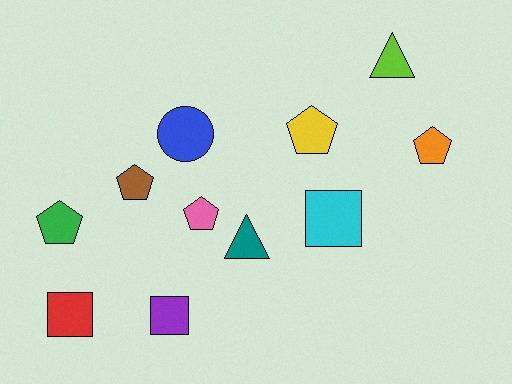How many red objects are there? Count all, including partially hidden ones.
There is 1 red object.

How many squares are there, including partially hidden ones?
There are 3 squares.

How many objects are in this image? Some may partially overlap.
There are 11 objects.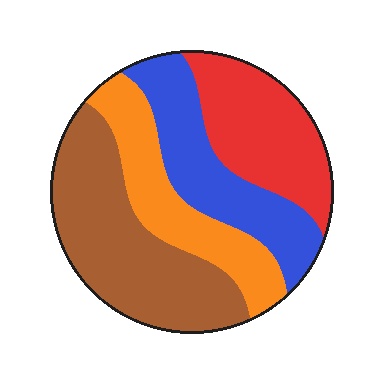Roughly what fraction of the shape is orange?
Orange covers 21% of the shape.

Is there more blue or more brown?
Brown.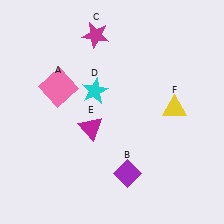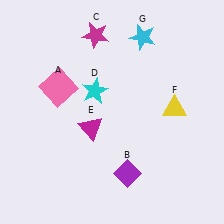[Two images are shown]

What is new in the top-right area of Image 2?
A cyan star (G) was added in the top-right area of Image 2.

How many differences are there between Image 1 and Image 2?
There is 1 difference between the two images.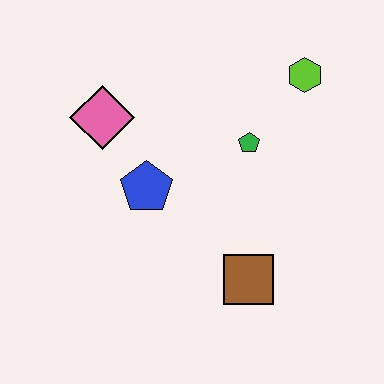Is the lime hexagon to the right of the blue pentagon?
Yes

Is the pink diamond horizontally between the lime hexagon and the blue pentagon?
No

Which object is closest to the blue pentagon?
The pink diamond is closest to the blue pentagon.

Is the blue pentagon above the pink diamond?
No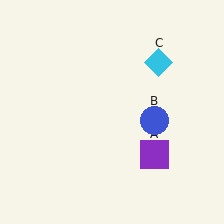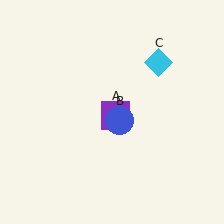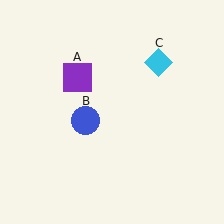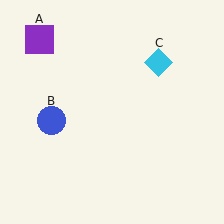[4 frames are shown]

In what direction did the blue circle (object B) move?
The blue circle (object B) moved left.